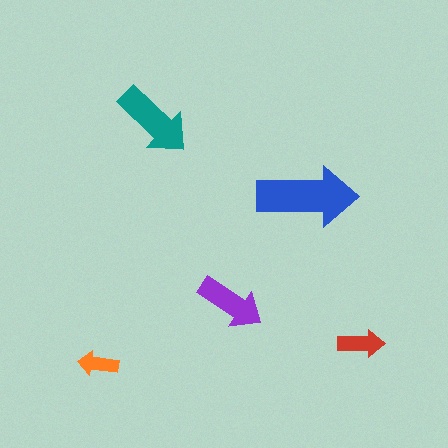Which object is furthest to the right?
The red arrow is rightmost.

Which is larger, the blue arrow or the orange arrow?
The blue one.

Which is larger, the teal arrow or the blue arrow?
The blue one.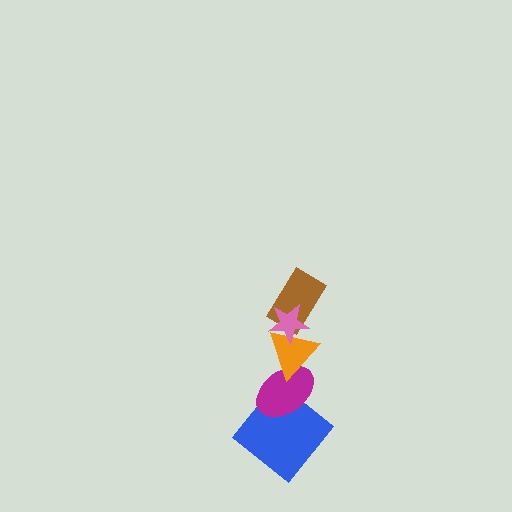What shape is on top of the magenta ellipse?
The orange triangle is on top of the magenta ellipse.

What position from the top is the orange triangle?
The orange triangle is 3rd from the top.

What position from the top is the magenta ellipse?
The magenta ellipse is 4th from the top.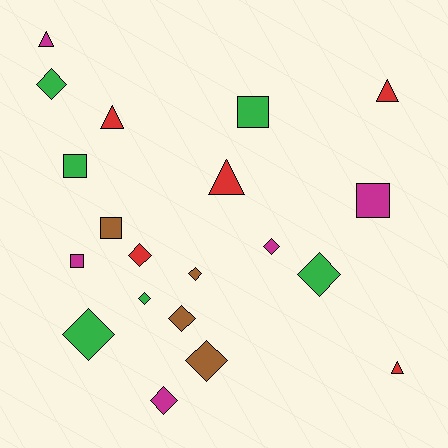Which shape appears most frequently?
Diamond, with 10 objects.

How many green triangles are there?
There are no green triangles.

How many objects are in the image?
There are 20 objects.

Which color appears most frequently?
Green, with 6 objects.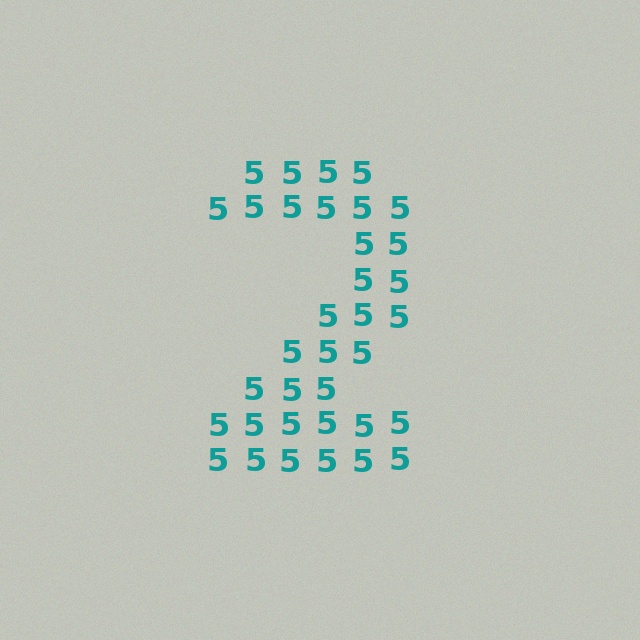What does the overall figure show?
The overall figure shows the digit 2.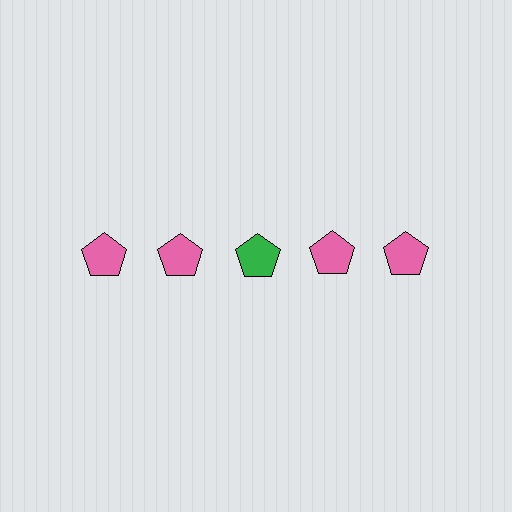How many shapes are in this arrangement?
There are 5 shapes arranged in a grid pattern.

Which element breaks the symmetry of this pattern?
The green pentagon in the top row, center column breaks the symmetry. All other shapes are pink pentagons.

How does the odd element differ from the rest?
It has a different color: green instead of pink.